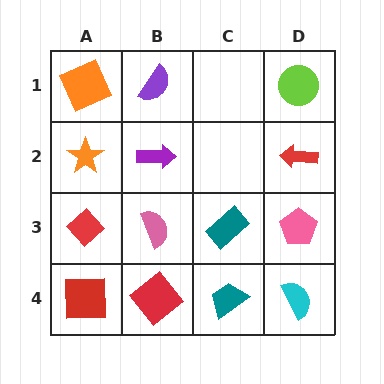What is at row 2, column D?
A red arrow.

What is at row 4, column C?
A teal trapezoid.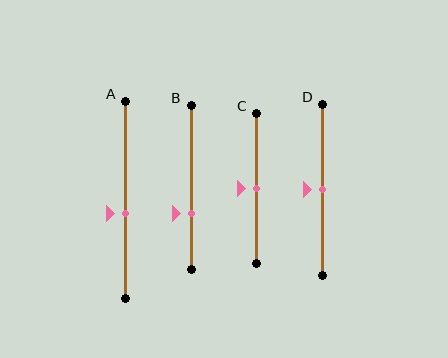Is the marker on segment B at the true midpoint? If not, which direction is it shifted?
No, the marker on segment B is shifted downward by about 16% of the segment length.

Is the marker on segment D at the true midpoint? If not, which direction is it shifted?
Yes, the marker on segment D is at the true midpoint.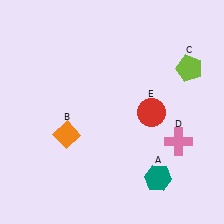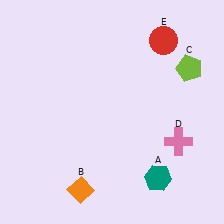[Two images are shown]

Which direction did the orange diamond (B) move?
The orange diamond (B) moved down.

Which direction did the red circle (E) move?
The red circle (E) moved up.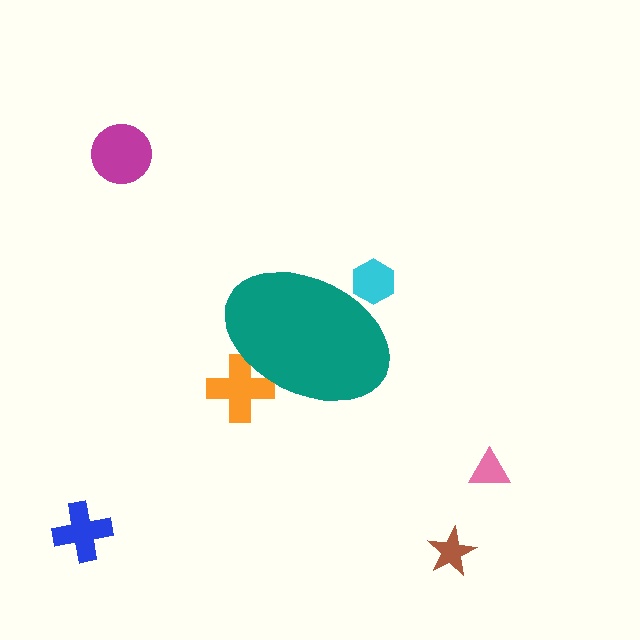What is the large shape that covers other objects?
A teal ellipse.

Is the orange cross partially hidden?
Yes, the orange cross is partially hidden behind the teal ellipse.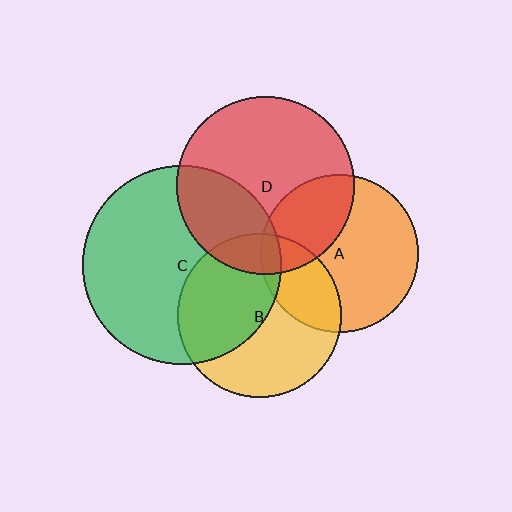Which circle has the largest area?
Circle C (green).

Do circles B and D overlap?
Yes.